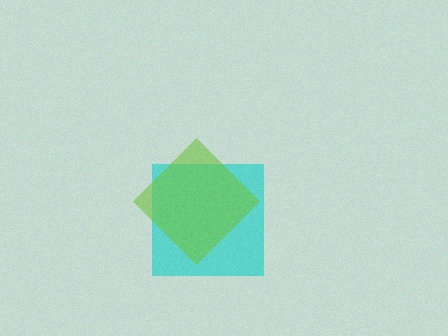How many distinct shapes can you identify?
There are 2 distinct shapes: a cyan square, a lime diamond.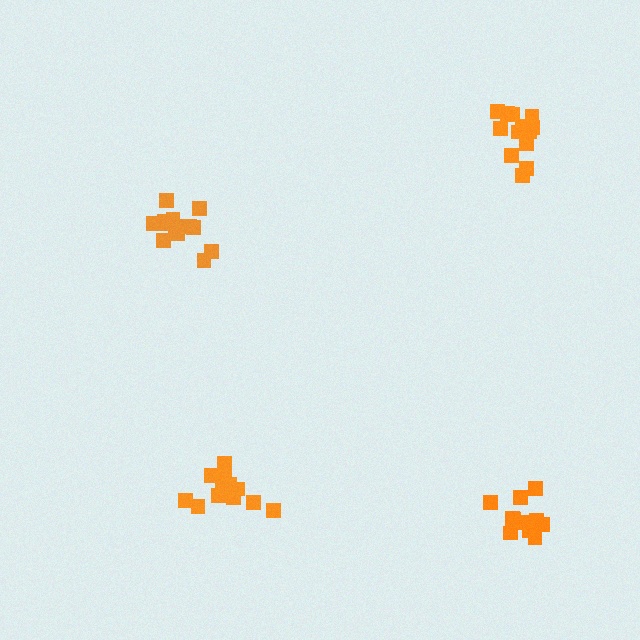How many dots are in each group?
Group 1: 13 dots, Group 2: 14 dots, Group 3: 15 dots, Group 4: 12 dots (54 total).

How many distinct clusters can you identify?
There are 4 distinct clusters.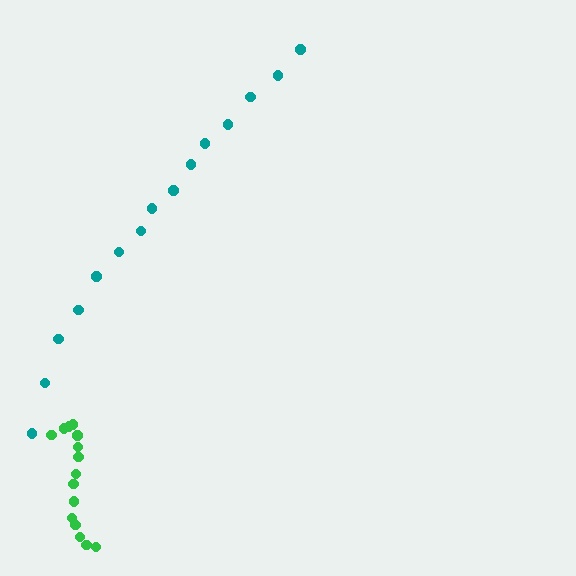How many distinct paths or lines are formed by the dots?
There are 2 distinct paths.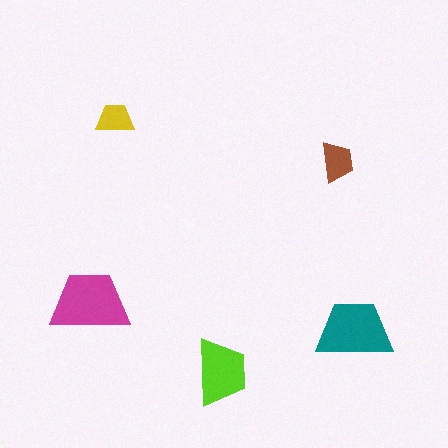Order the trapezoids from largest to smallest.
the magenta one, the teal one, the lime one, the brown one, the yellow one.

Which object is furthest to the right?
The teal trapezoid is rightmost.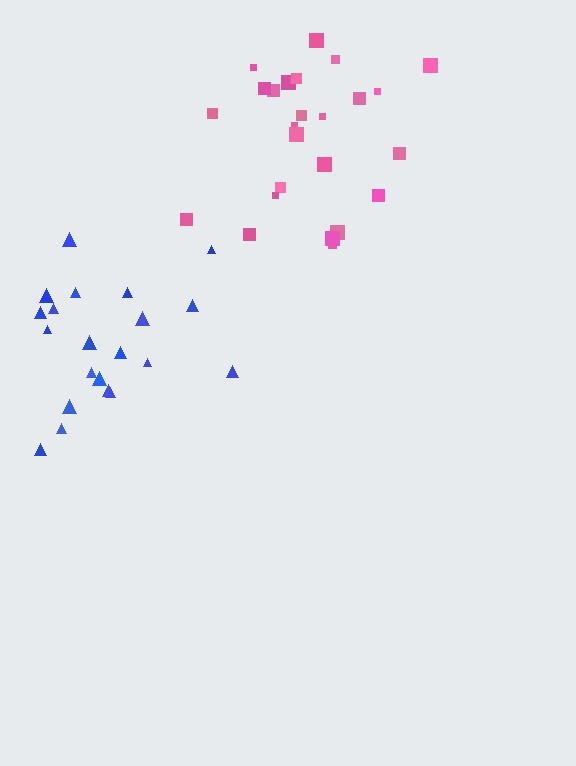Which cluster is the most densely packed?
Blue.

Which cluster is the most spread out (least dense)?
Pink.